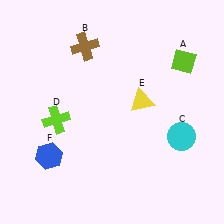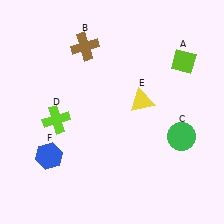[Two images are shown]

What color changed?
The circle (C) changed from cyan in Image 1 to green in Image 2.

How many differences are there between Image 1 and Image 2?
There is 1 difference between the two images.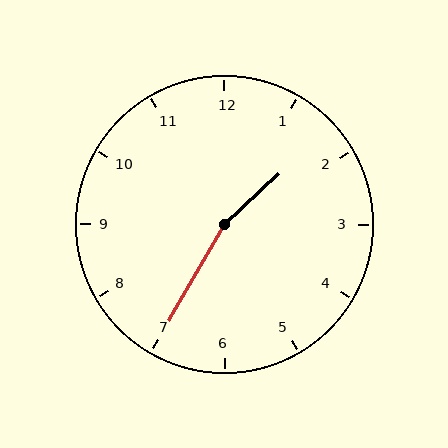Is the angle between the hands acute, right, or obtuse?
It is obtuse.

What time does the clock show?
1:35.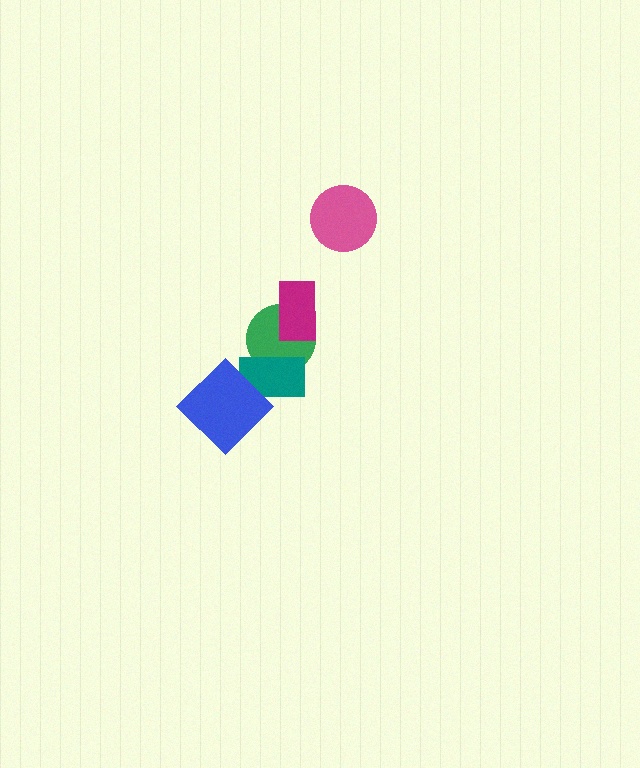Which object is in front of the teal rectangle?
The blue diamond is in front of the teal rectangle.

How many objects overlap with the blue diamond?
1 object overlaps with the blue diamond.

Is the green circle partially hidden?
Yes, it is partially covered by another shape.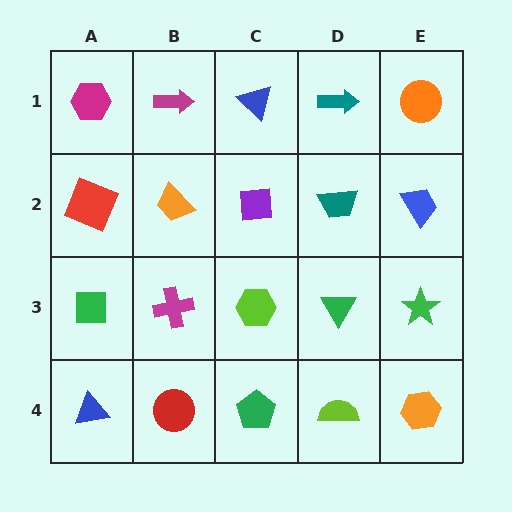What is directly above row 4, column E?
A green star.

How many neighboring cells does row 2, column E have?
3.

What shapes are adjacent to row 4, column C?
A lime hexagon (row 3, column C), a red circle (row 4, column B), a lime semicircle (row 4, column D).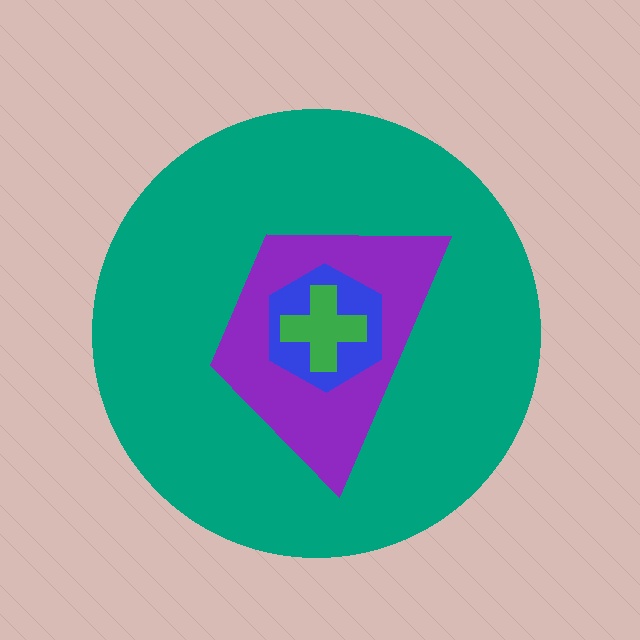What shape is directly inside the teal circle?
The purple trapezoid.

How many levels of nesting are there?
4.